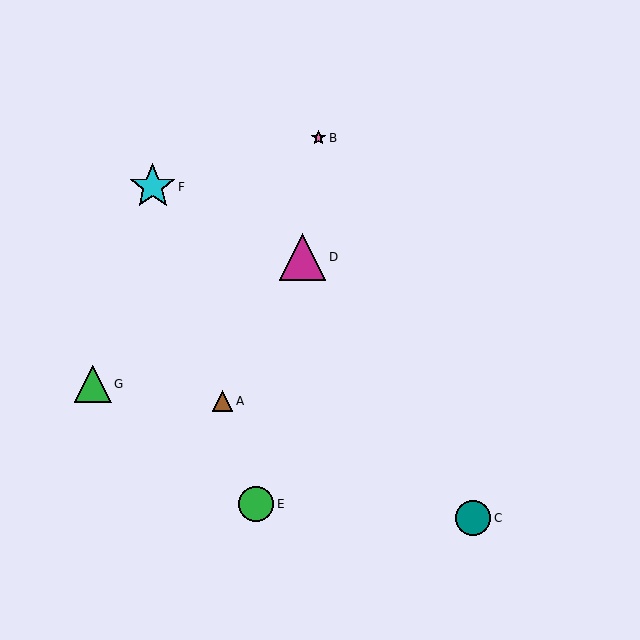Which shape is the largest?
The magenta triangle (labeled D) is the largest.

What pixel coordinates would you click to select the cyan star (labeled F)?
Click at (153, 187) to select the cyan star F.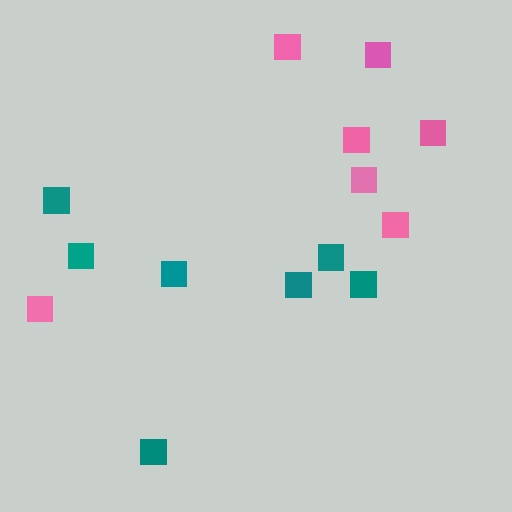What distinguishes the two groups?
There are 2 groups: one group of teal squares (7) and one group of pink squares (7).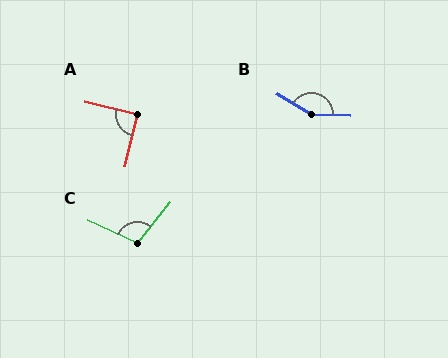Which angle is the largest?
B, at approximately 150 degrees.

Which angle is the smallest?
A, at approximately 91 degrees.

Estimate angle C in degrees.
Approximately 104 degrees.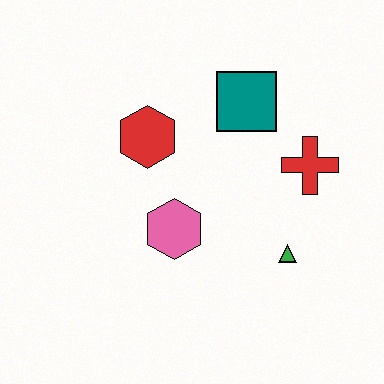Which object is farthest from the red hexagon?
The green triangle is farthest from the red hexagon.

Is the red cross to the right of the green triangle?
Yes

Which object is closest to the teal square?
The red cross is closest to the teal square.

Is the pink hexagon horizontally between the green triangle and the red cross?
No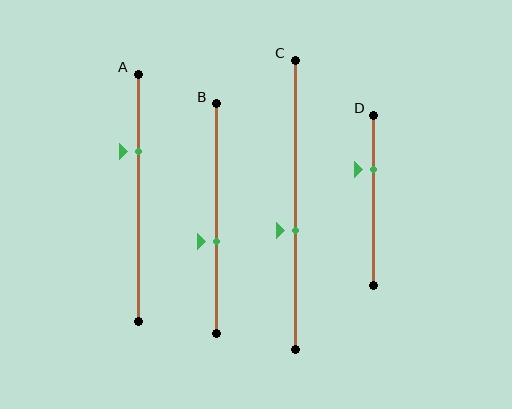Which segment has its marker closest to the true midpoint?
Segment C has its marker closest to the true midpoint.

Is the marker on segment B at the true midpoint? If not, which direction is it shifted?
No, the marker on segment B is shifted downward by about 10% of the segment length.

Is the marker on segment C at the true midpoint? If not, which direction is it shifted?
No, the marker on segment C is shifted downward by about 9% of the segment length.